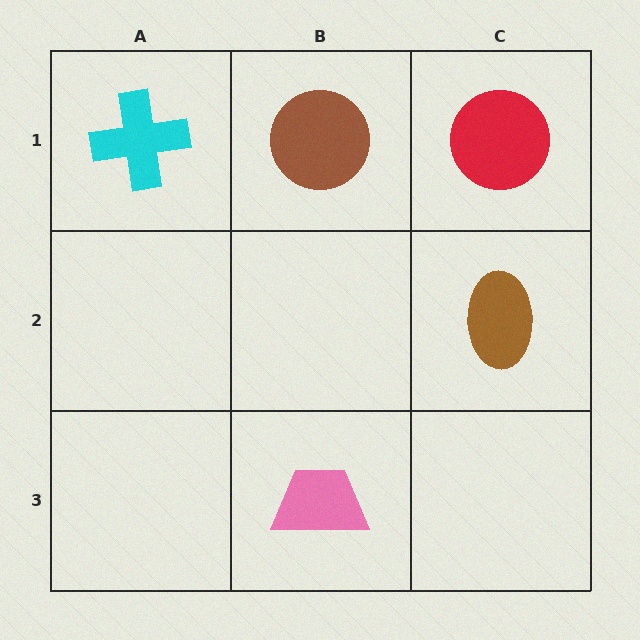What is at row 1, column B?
A brown circle.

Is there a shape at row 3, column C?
No, that cell is empty.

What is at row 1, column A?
A cyan cross.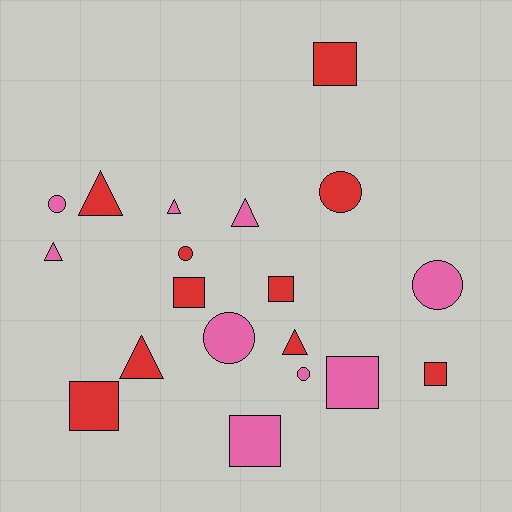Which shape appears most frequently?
Square, with 7 objects.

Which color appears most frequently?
Red, with 10 objects.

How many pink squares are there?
There are 2 pink squares.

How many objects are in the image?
There are 19 objects.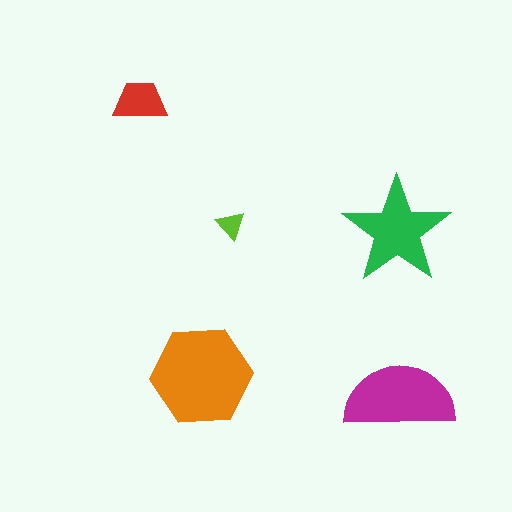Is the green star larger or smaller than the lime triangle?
Larger.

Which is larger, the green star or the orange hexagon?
The orange hexagon.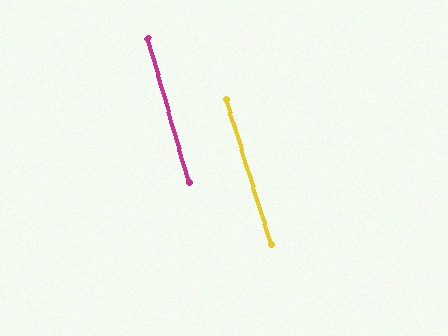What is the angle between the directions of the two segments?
Approximately 2 degrees.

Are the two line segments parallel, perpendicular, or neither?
Parallel — their directions differ by only 1.5°.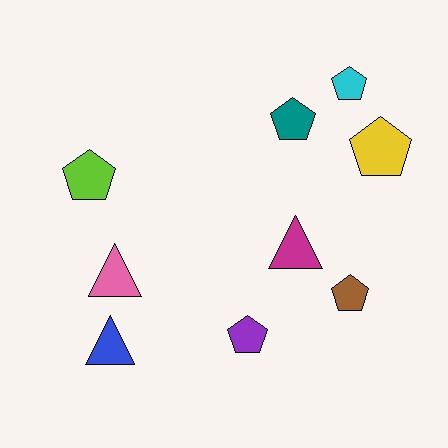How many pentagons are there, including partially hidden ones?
There are 6 pentagons.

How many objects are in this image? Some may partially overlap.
There are 9 objects.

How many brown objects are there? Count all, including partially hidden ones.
There is 1 brown object.